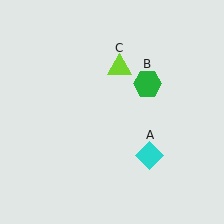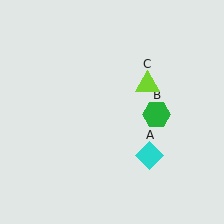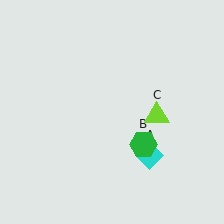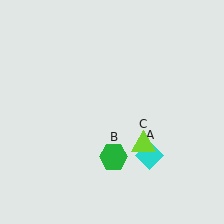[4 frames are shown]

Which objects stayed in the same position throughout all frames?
Cyan diamond (object A) remained stationary.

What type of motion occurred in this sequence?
The green hexagon (object B), lime triangle (object C) rotated clockwise around the center of the scene.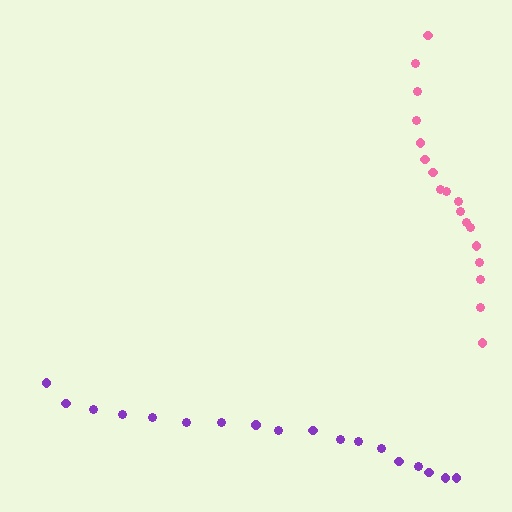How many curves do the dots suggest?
There are 2 distinct paths.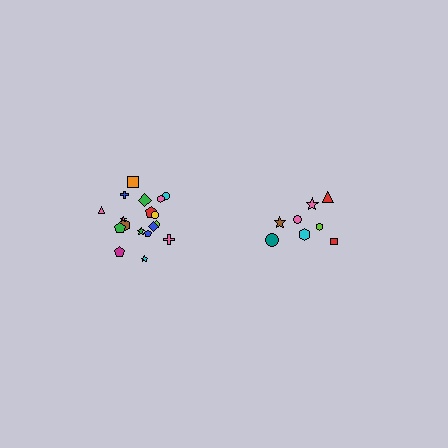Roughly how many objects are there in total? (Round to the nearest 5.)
Roughly 25 objects in total.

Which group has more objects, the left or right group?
The left group.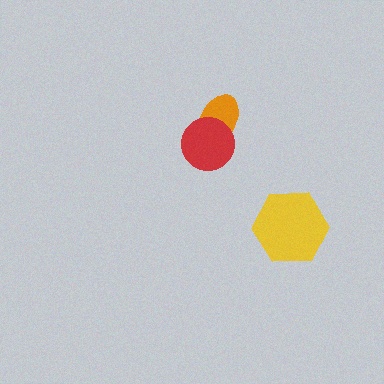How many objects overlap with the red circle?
1 object overlaps with the red circle.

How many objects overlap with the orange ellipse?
1 object overlaps with the orange ellipse.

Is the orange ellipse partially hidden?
Yes, it is partially covered by another shape.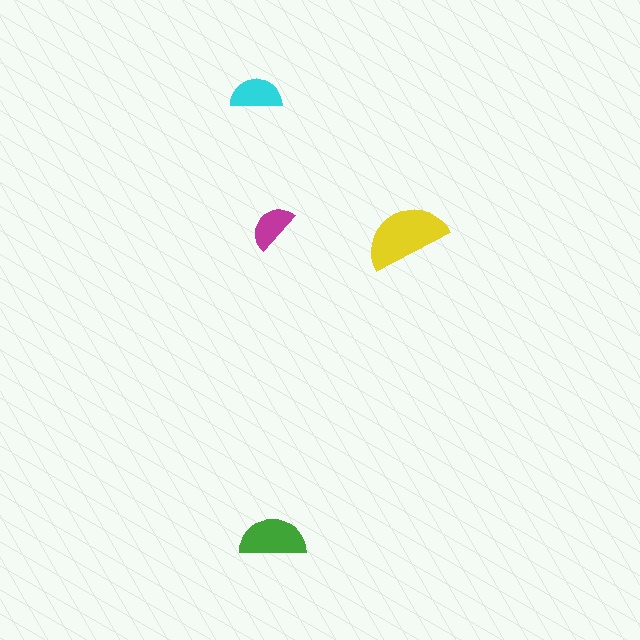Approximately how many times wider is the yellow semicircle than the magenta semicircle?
About 1.5 times wider.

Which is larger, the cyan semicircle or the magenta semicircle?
The cyan one.